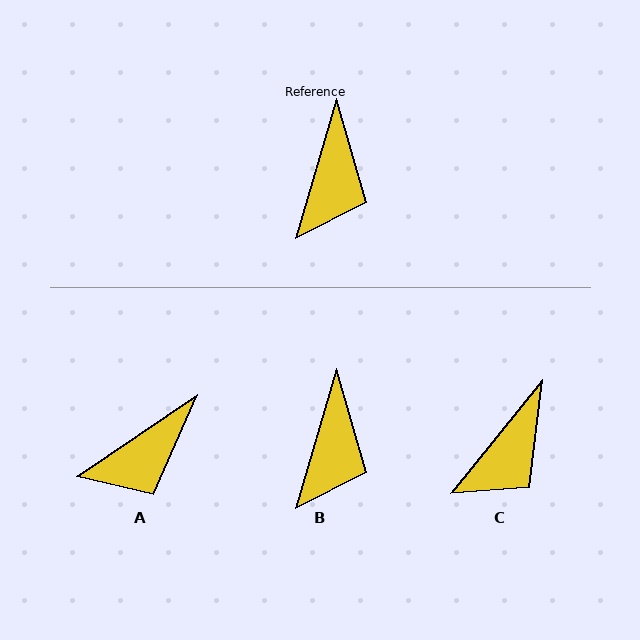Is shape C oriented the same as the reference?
No, it is off by about 23 degrees.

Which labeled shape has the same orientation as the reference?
B.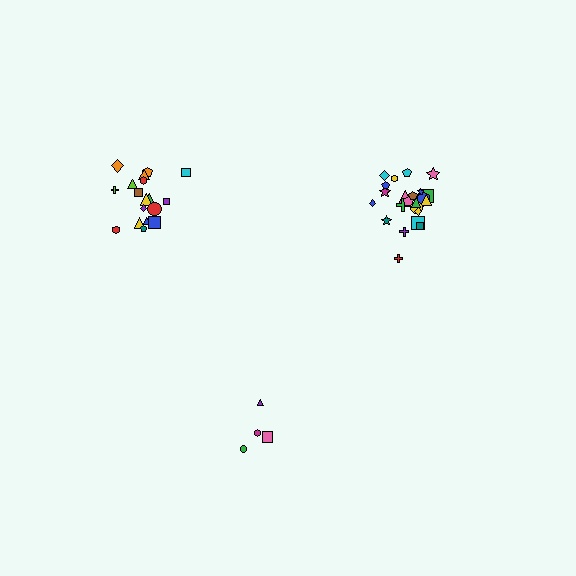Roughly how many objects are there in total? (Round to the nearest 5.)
Roughly 45 objects in total.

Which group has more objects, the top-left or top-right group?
The top-right group.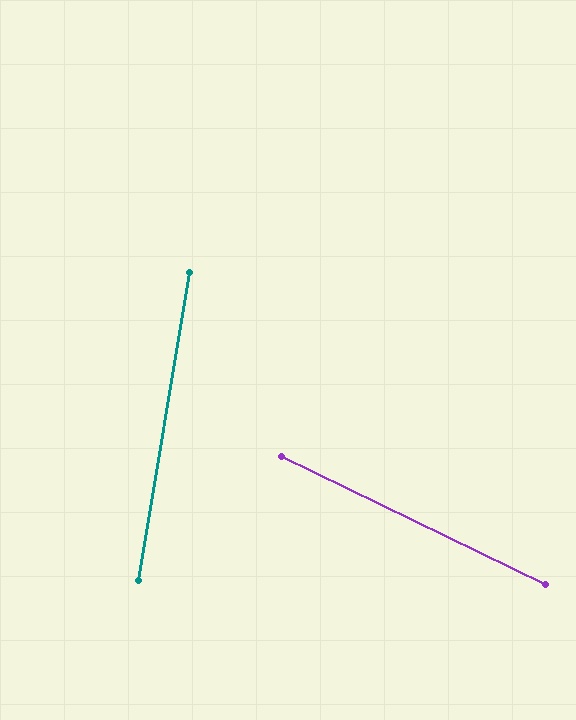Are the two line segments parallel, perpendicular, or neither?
Neither parallel nor perpendicular — they differ by about 74°.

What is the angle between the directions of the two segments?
Approximately 74 degrees.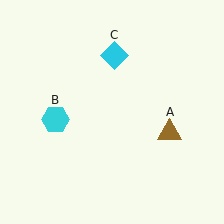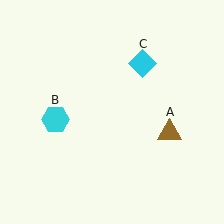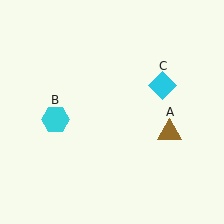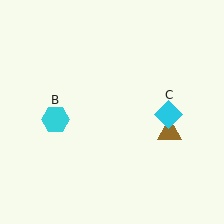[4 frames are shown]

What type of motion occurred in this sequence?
The cyan diamond (object C) rotated clockwise around the center of the scene.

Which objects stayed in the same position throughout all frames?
Brown triangle (object A) and cyan hexagon (object B) remained stationary.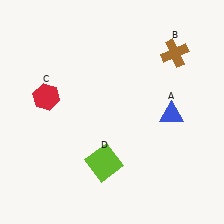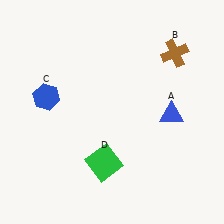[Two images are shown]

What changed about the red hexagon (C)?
In Image 1, C is red. In Image 2, it changed to blue.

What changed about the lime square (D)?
In Image 1, D is lime. In Image 2, it changed to green.